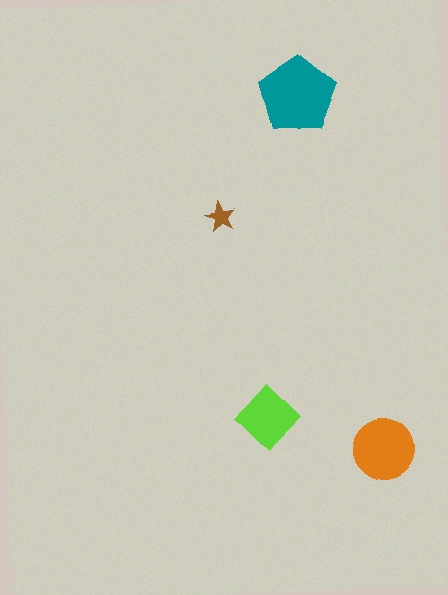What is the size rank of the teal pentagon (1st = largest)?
1st.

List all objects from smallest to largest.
The brown star, the lime diamond, the orange circle, the teal pentagon.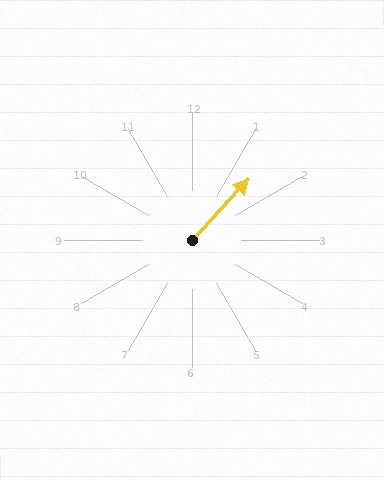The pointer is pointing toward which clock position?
Roughly 1 o'clock.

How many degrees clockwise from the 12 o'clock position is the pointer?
Approximately 43 degrees.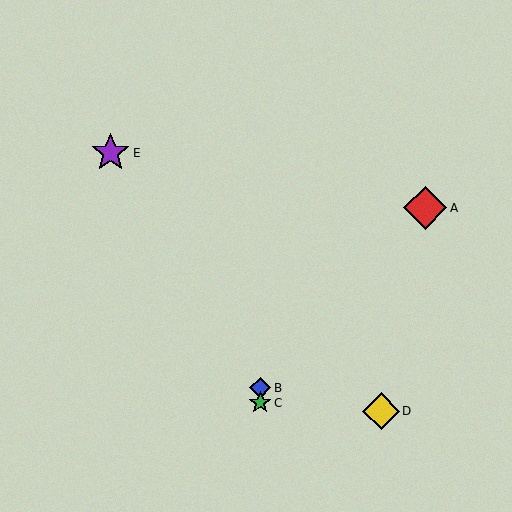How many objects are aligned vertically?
2 objects (B, C) are aligned vertically.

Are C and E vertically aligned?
No, C is at x≈260 and E is at x≈111.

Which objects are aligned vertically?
Objects B, C are aligned vertically.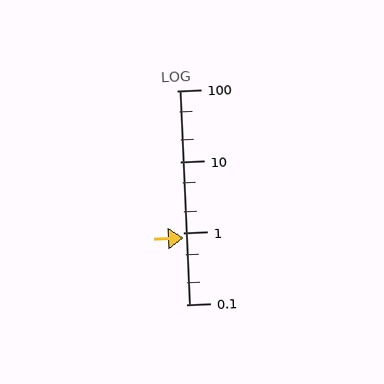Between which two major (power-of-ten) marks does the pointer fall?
The pointer is between 0.1 and 1.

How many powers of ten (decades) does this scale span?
The scale spans 3 decades, from 0.1 to 100.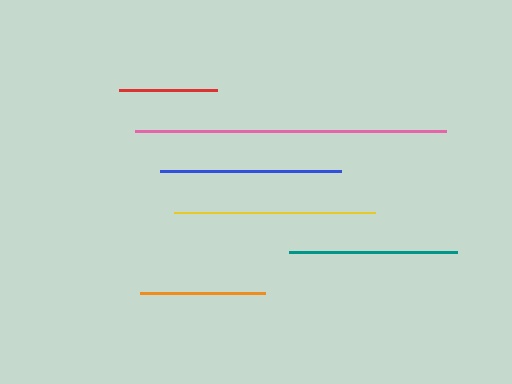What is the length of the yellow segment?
The yellow segment is approximately 201 pixels long.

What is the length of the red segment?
The red segment is approximately 98 pixels long.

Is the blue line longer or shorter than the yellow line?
The yellow line is longer than the blue line.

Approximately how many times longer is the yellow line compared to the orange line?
The yellow line is approximately 1.6 times the length of the orange line.